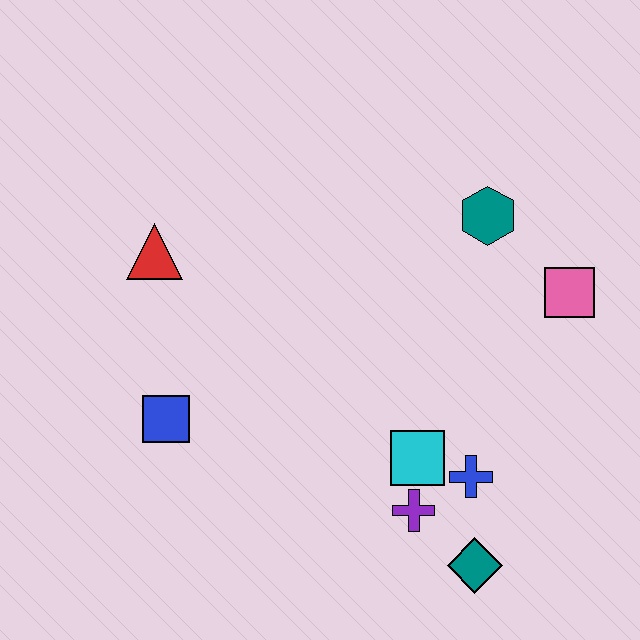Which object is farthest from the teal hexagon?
The blue square is farthest from the teal hexagon.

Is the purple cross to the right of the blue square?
Yes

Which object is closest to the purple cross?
The cyan square is closest to the purple cross.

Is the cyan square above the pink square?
No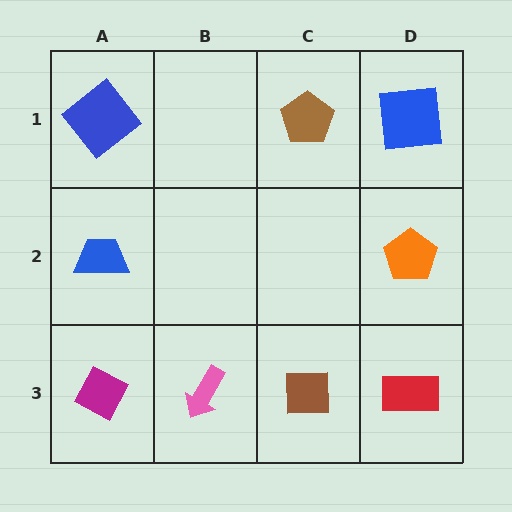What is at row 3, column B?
A pink arrow.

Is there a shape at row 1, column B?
No, that cell is empty.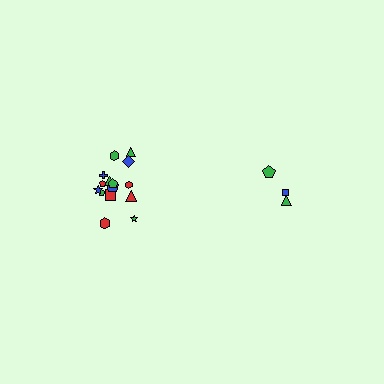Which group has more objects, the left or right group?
The left group.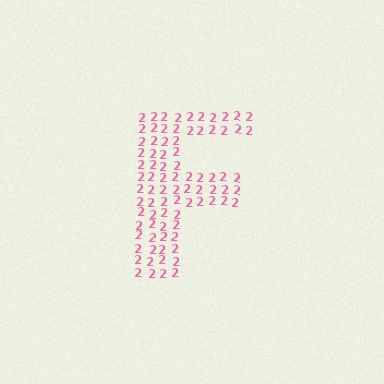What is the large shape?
The large shape is the letter F.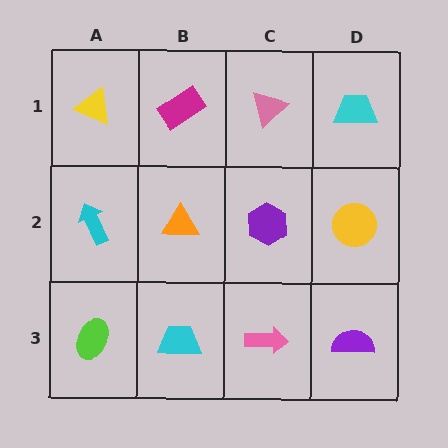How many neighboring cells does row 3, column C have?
3.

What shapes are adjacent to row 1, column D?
A yellow circle (row 2, column D), a pink triangle (row 1, column C).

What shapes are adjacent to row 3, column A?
A cyan arrow (row 2, column A), a cyan trapezoid (row 3, column B).